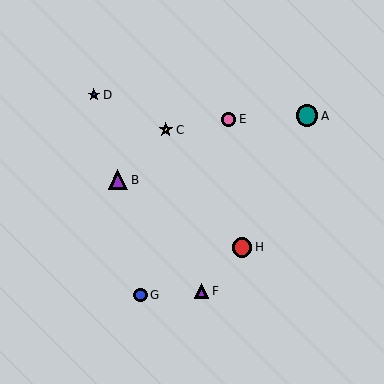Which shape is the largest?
The teal circle (labeled A) is the largest.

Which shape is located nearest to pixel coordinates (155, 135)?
The yellow star (labeled C) at (166, 130) is nearest to that location.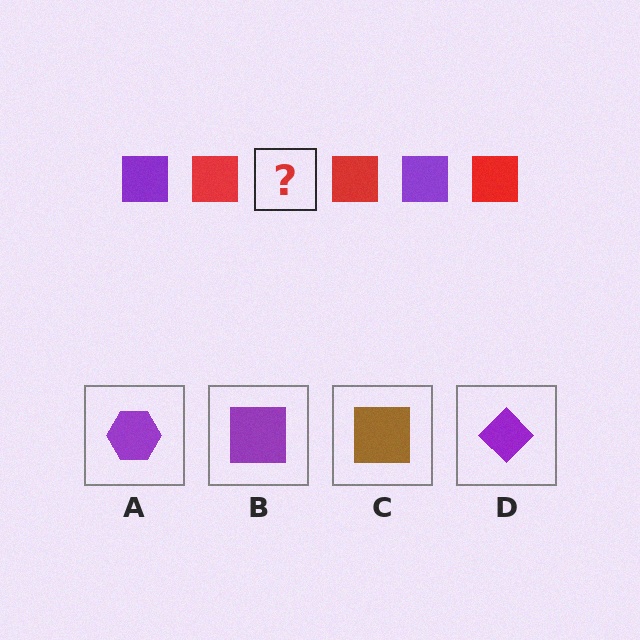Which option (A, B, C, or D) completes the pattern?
B.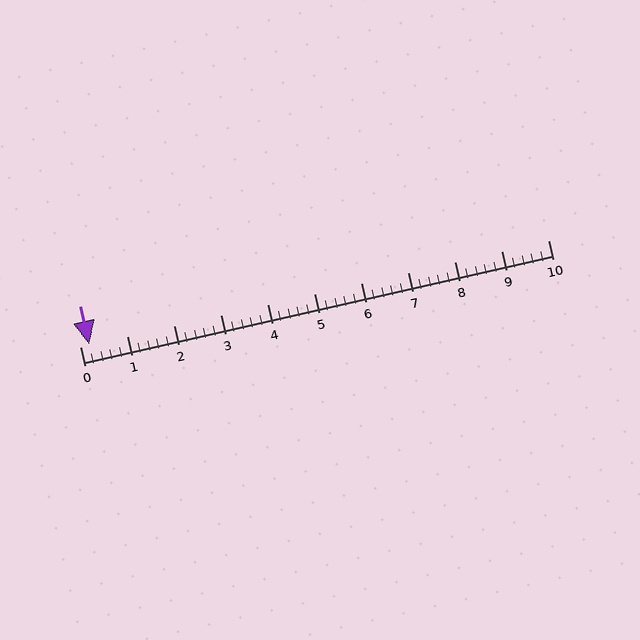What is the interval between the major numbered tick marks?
The major tick marks are spaced 1 units apart.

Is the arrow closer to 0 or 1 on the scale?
The arrow is closer to 0.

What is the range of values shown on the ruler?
The ruler shows values from 0 to 10.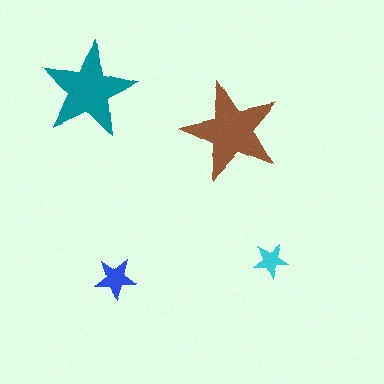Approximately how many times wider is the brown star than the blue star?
About 2.5 times wider.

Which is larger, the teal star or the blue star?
The teal one.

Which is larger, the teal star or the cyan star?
The teal one.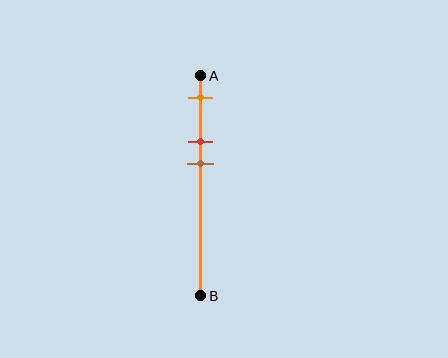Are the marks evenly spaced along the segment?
Yes, the marks are approximately evenly spaced.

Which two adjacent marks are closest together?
The red and brown marks are the closest adjacent pair.